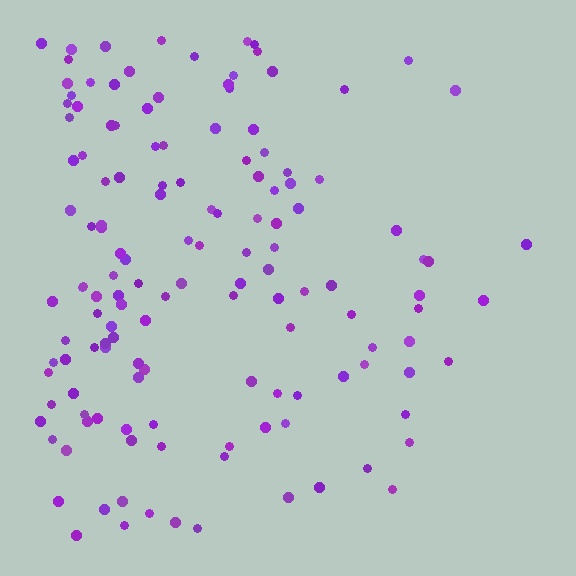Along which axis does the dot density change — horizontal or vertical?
Horizontal.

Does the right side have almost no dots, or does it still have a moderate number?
Still a moderate number, just noticeably fewer than the left.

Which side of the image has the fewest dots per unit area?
The right.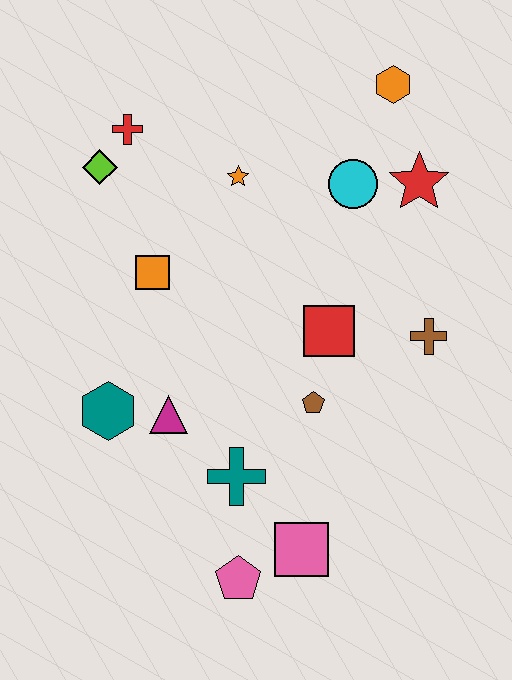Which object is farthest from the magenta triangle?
The orange hexagon is farthest from the magenta triangle.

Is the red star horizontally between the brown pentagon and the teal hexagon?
No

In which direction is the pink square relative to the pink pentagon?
The pink square is to the right of the pink pentagon.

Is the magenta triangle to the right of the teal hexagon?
Yes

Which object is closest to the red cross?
The lime diamond is closest to the red cross.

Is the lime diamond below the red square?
No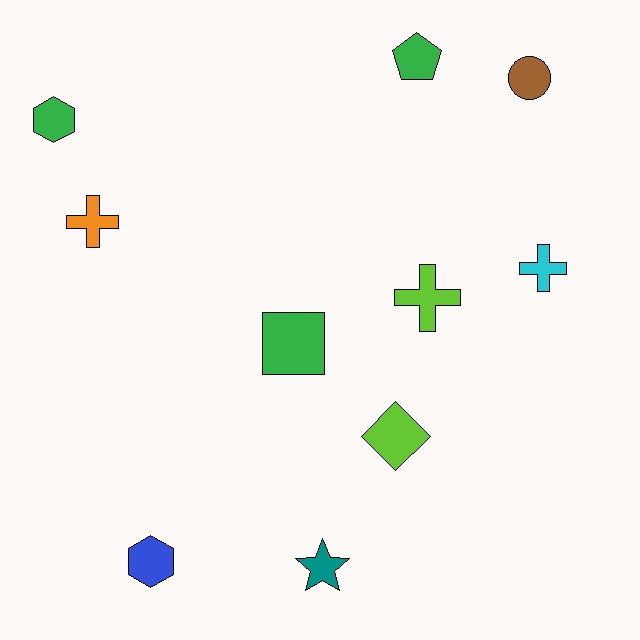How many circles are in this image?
There is 1 circle.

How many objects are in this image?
There are 10 objects.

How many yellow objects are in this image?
There are no yellow objects.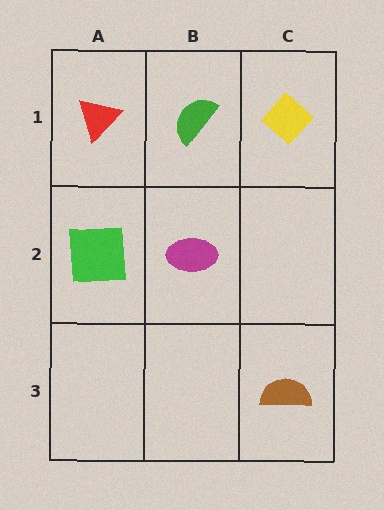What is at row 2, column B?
A magenta ellipse.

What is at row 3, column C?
A brown semicircle.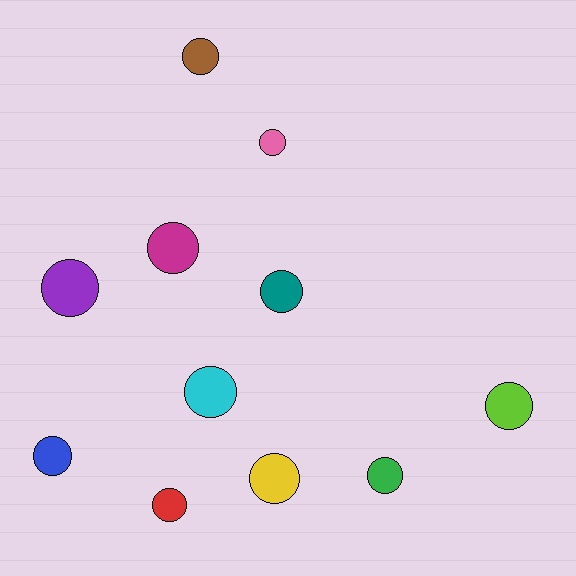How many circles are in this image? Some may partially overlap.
There are 11 circles.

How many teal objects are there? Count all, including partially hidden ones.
There is 1 teal object.